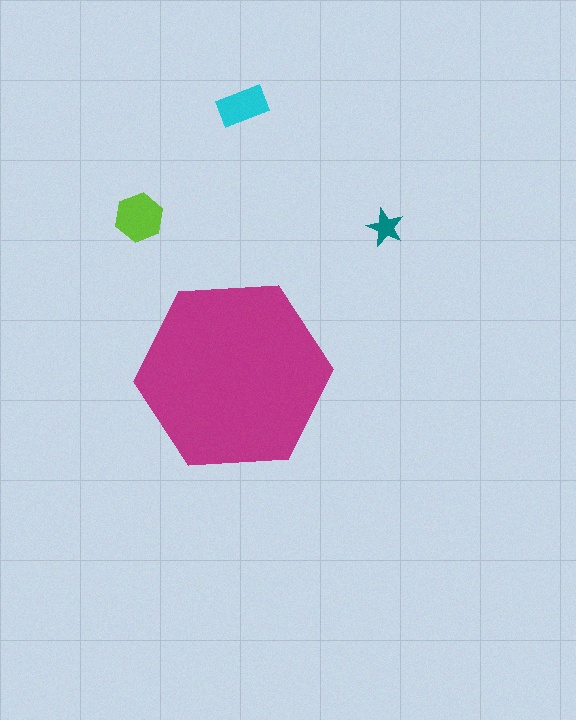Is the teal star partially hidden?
No, the teal star is fully visible.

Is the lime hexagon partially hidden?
No, the lime hexagon is fully visible.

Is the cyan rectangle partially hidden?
No, the cyan rectangle is fully visible.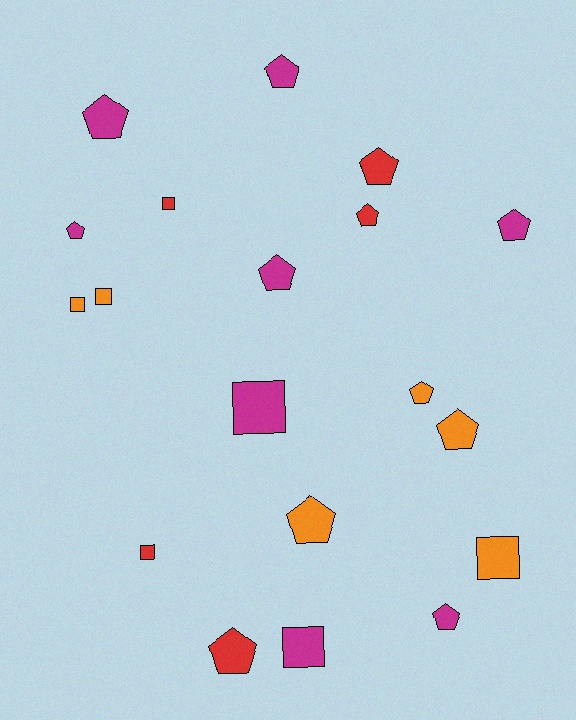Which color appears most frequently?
Magenta, with 8 objects.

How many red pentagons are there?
There are 3 red pentagons.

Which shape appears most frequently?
Pentagon, with 12 objects.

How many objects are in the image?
There are 19 objects.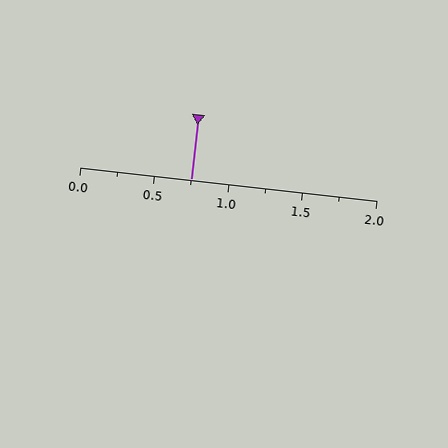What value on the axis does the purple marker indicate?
The marker indicates approximately 0.75.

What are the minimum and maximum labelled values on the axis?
The axis runs from 0.0 to 2.0.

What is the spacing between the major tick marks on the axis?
The major ticks are spaced 0.5 apart.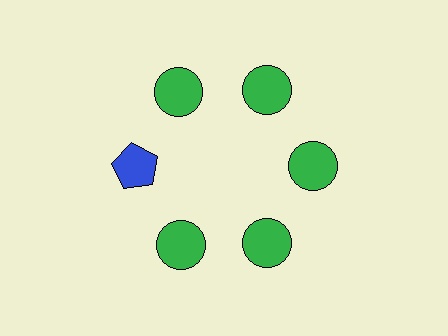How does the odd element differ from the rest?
It differs in both color (blue instead of green) and shape (pentagon instead of circle).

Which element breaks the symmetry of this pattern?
The blue pentagon at roughly the 9 o'clock position breaks the symmetry. All other shapes are green circles.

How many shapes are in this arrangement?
There are 6 shapes arranged in a ring pattern.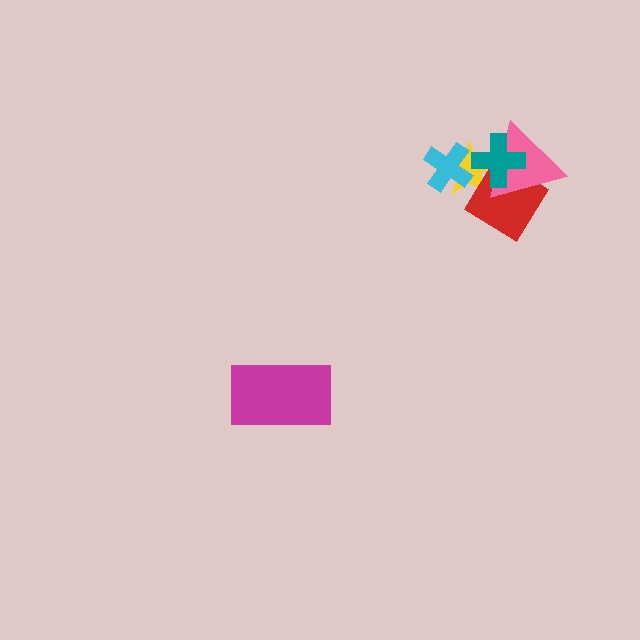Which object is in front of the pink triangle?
The teal cross is in front of the pink triangle.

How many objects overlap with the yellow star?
4 objects overlap with the yellow star.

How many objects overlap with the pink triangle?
3 objects overlap with the pink triangle.